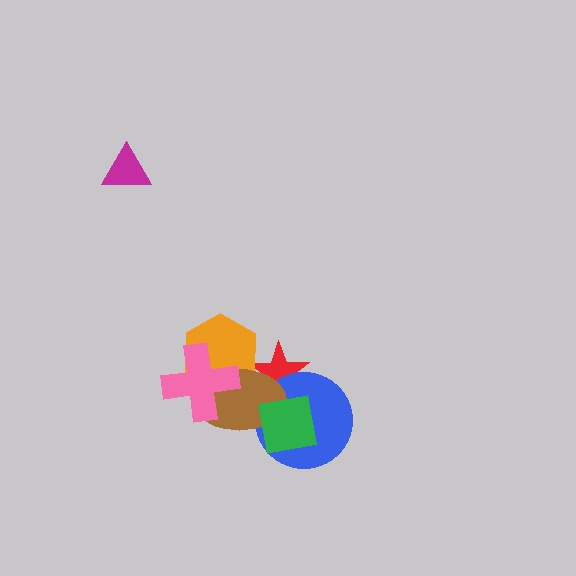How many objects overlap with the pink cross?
2 objects overlap with the pink cross.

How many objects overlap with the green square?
3 objects overlap with the green square.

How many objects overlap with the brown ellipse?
5 objects overlap with the brown ellipse.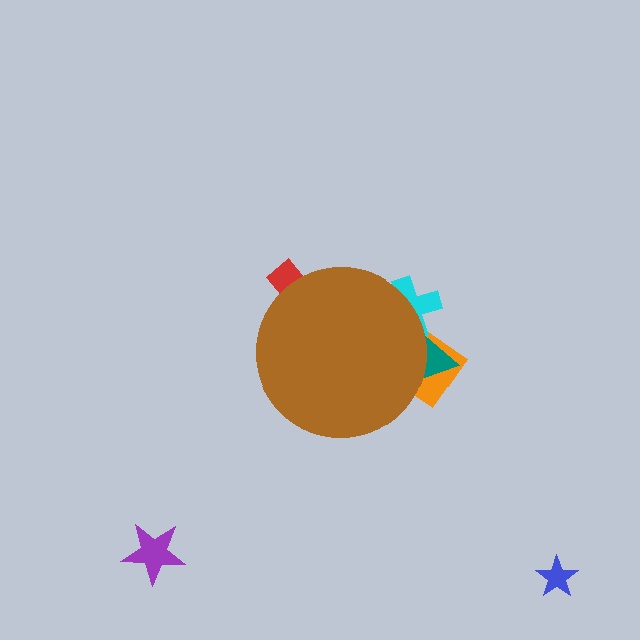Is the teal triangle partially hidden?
Yes, the teal triangle is partially hidden behind the brown circle.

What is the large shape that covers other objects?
A brown circle.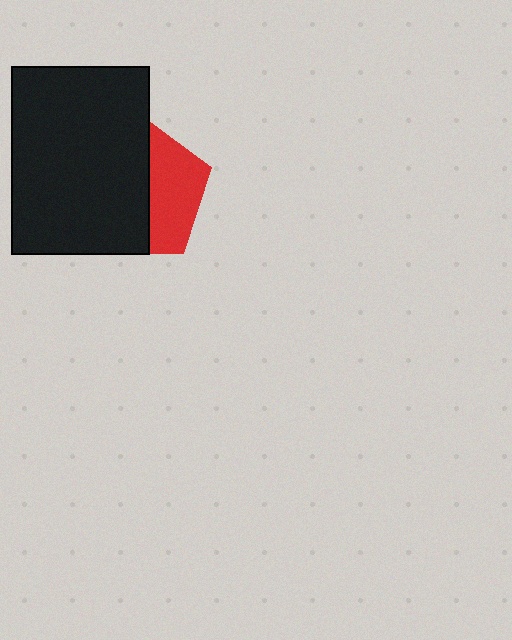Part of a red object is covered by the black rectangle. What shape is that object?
It is a pentagon.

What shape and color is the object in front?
The object in front is a black rectangle.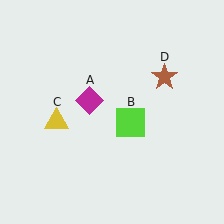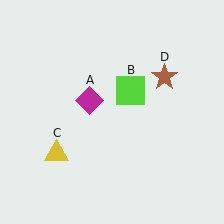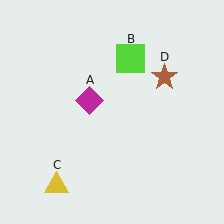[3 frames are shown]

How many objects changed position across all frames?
2 objects changed position: lime square (object B), yellow triangle (object C).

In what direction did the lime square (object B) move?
The lime square (object B) moved up.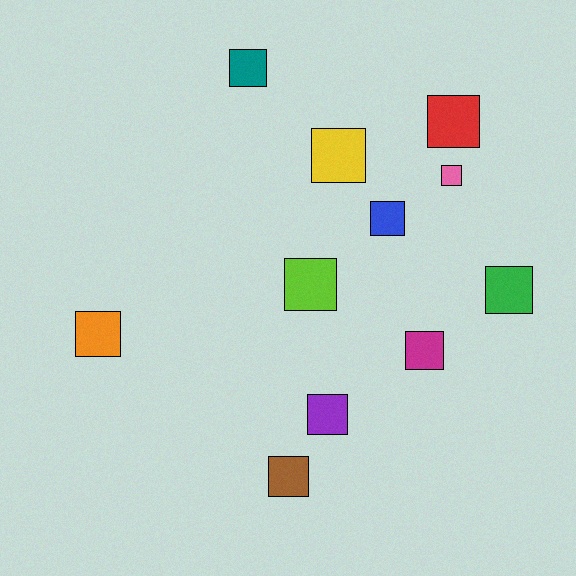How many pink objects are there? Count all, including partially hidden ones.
There is 1 pink object.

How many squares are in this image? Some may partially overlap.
There are 11 squares.